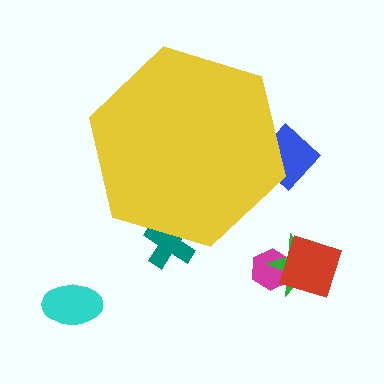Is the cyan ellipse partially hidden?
No, the cyan ellipse is fully visible.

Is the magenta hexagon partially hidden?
No, the magenta hexagon is fully visible.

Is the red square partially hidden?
No, the red square is fully visible.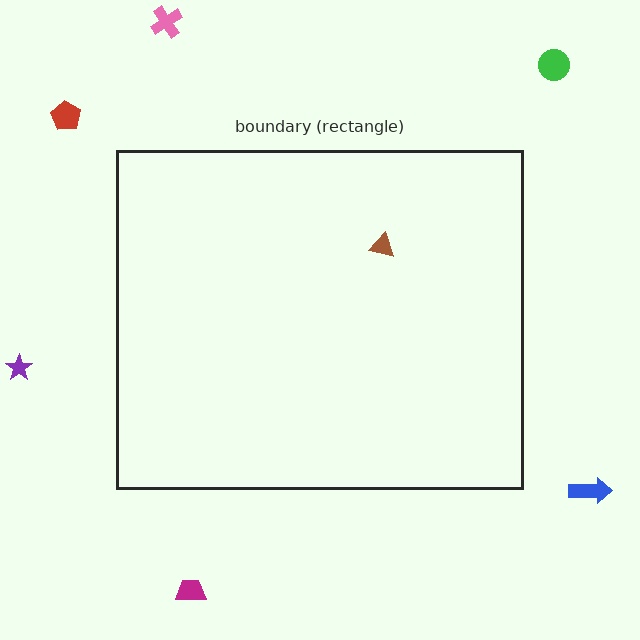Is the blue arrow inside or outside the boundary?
Outside.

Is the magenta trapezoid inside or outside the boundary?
Outside.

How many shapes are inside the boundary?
1 inside, 6 outside.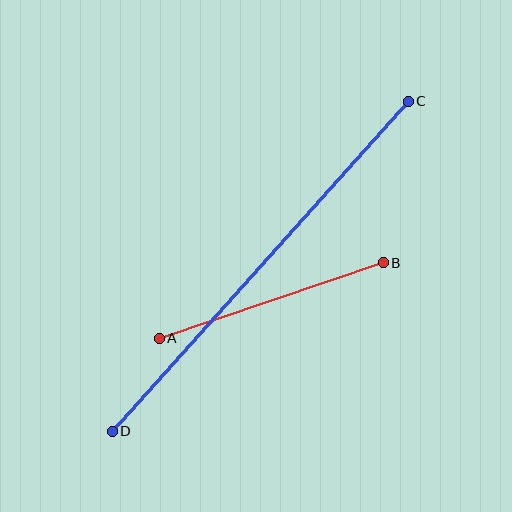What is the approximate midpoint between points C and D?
The midpoint is at approximately (260, 266) pixels.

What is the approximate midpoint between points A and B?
The midpoint is at approximately (271, 300) pixels.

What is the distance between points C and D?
The distance is approximately 443 pixels.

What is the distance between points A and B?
The distance is approximately 236 pixels.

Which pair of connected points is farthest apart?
Points C and D are farthest apart.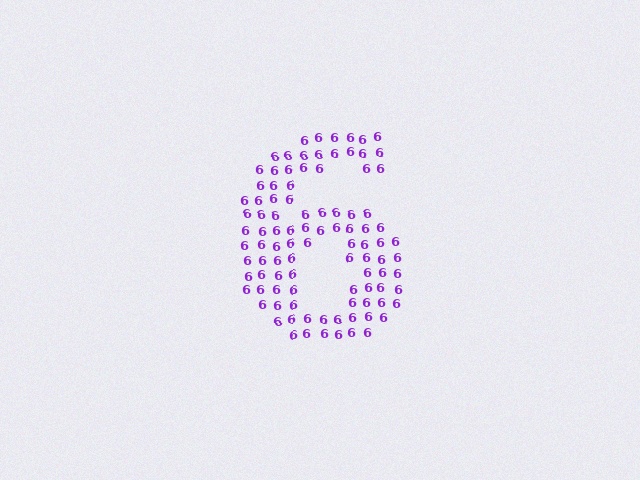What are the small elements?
The small elements are digit 6's.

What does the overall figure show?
The overall figure shows the digit 6.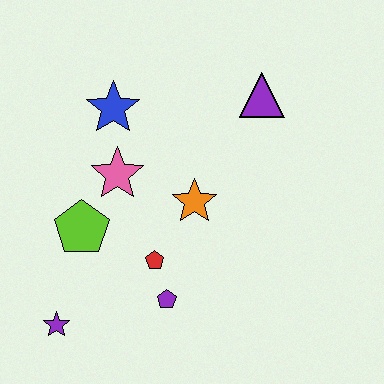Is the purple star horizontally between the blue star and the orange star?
No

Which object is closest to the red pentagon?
The purple pentagon is closest to the red pentagon.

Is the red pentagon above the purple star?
Yes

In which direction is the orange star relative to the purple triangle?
The orange star is below the purple triangle.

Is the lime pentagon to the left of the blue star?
Yes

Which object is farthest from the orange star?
The purple star is farthest from the orange star.